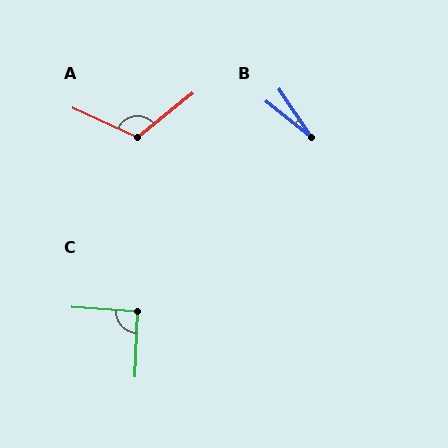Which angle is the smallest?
B, at approximately 17 degrees.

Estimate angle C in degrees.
Approximately 92 degrees.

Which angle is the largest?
A, at approximately 116 degrees.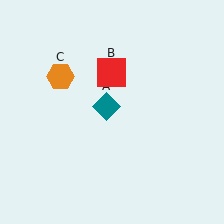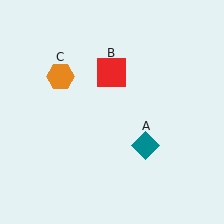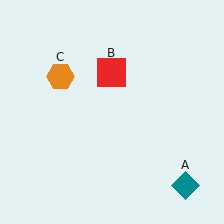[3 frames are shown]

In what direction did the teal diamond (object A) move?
The teal diamond (object A) moved down and to the right.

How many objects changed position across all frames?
1 object changed position: teal diamond (object A).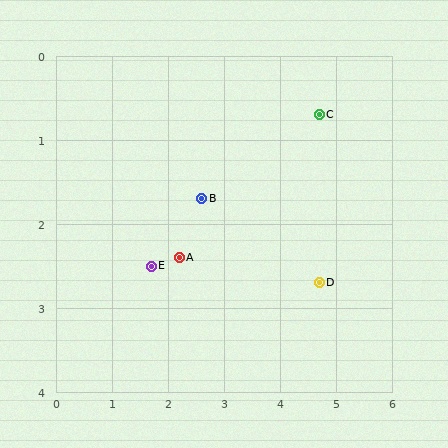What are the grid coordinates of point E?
Point E is at approximately (1.7, 2.5).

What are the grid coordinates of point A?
Point A is at approximately (2.2, 2.4).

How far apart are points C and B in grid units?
Points C and B are about 2.3 grid units apart.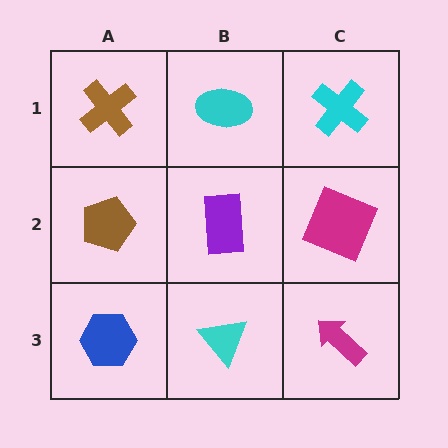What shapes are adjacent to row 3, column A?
A brown pentagon (row 2, column A), a cyan triangle (row 3, column B).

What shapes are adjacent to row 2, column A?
A brown cross (row 1, column A), a blue hexagon (row 3, column A), a purple rectangle (row 2, column B).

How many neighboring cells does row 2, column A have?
3.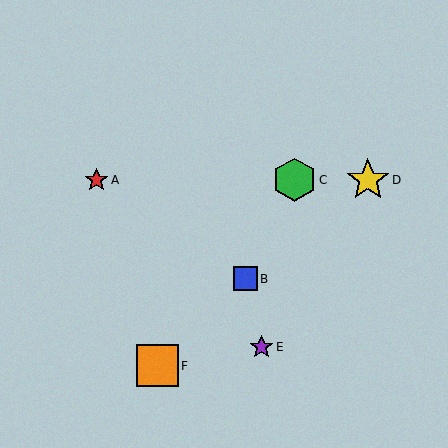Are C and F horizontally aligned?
No, C is at y≈180 and F is at y≈366.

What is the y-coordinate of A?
Object A is at y≈180.